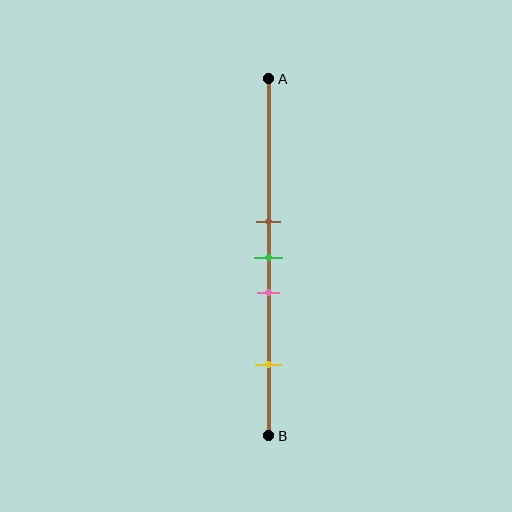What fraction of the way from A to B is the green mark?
The green mark is approximately 50% (0.5) of the way from A to B.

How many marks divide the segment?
There are 4 marks dividing the segment.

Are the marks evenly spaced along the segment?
No, the marks are not evenly spaced.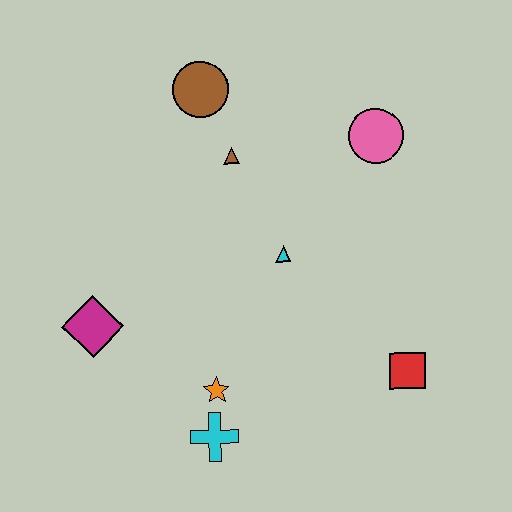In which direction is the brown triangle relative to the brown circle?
The brown triangle is below the brown circle.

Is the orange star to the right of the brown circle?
Yes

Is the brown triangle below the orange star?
No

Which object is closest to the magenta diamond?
The orange star is closest to the magenta diamond.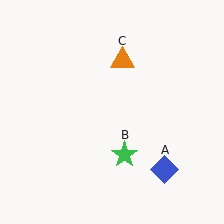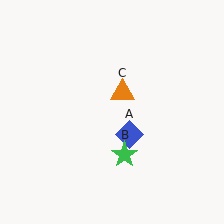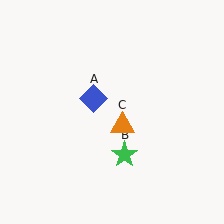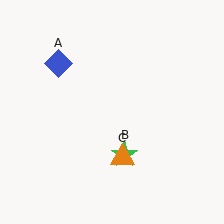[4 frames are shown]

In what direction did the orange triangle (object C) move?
The orange triangle (object C) moved down.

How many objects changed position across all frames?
2 objects changed position: blue diamond (object A), orange triangle (object C).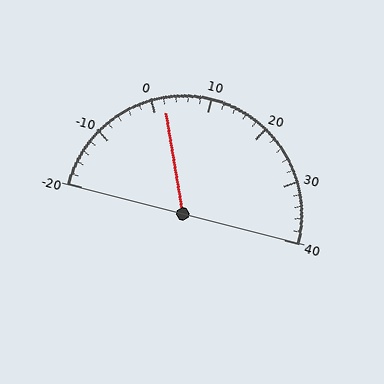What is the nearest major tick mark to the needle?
The nearest major tick mark is 0.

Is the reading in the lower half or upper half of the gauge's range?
The reading is in the lower half of the range (-20 to 40).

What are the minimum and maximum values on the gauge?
The gauge ranges from -20 to 40.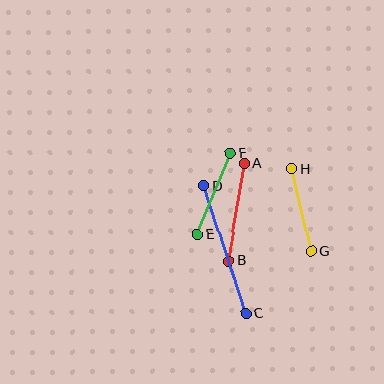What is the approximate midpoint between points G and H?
The midpoint is at approximately (301, 210) pixels.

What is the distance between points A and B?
The distance is approximately 99 pixels.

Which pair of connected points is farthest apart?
Points C and D are farthest apart.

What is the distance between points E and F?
The distance is approximately 88 pixels.